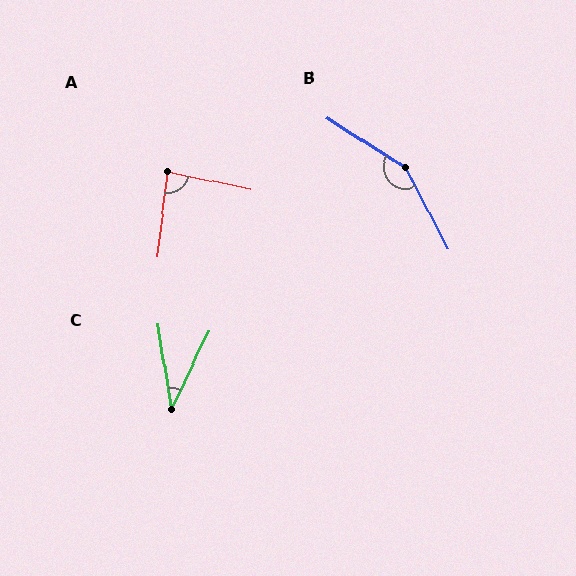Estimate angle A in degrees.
Approximately 85 degrees.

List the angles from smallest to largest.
C (34°), A (85°), B (150°).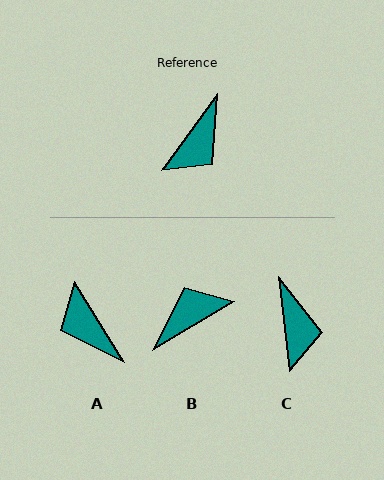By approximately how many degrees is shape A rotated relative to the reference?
Approximately 113 degrees clockwise.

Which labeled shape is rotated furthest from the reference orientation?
B, about 157 degrees away.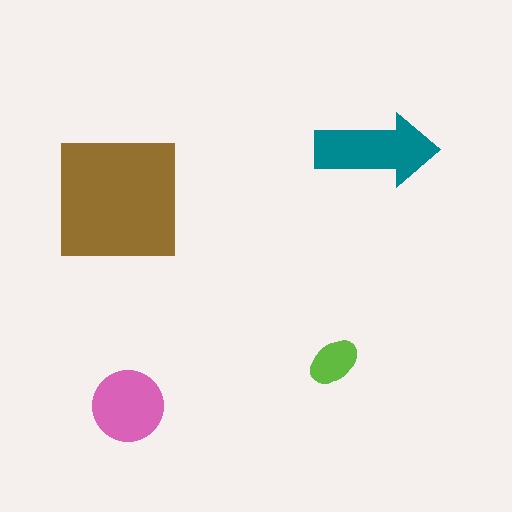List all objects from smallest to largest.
The lime ellipse, the pink circle, the teal arrow, the brown square.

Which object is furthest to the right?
The teal arrow is rightmost.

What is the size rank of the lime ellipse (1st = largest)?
4th.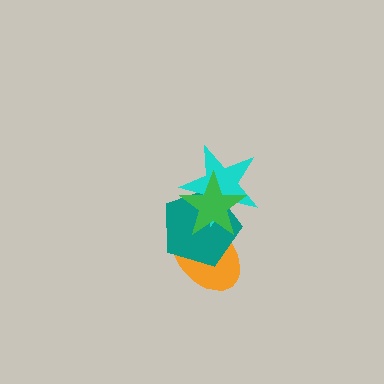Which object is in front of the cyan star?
The green star is in front of the cyan star.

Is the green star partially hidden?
No, no other shape covers it.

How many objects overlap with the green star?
3 objects overlap with the green star.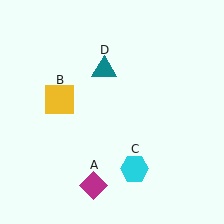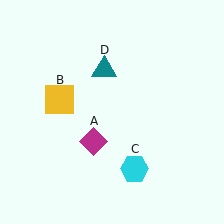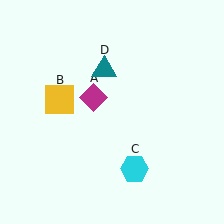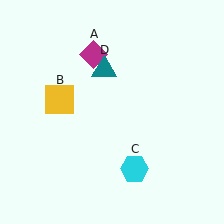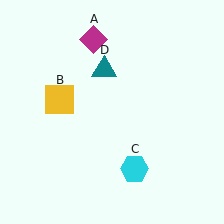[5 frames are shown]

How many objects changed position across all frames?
1 object changed position: magenta diamond (object A).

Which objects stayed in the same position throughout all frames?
Yellow square (object B) and cyan hexagon (object C) and teal triangle (object D) remained stationary.